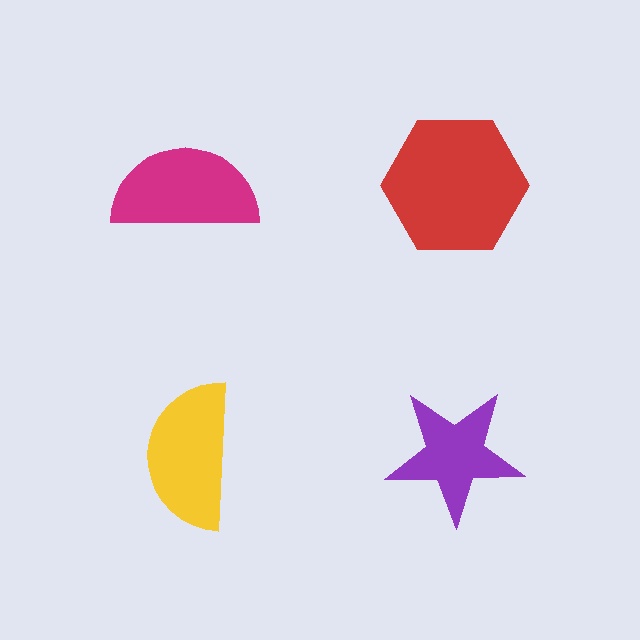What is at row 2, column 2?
A purple star.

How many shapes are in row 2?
2 shapes.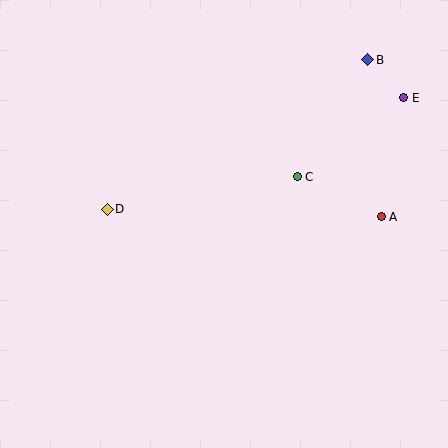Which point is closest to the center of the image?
Point C at (297, 177) is closest to the center.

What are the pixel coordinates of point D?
Point D is at (107, 209).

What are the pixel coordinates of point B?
Point B is at (368, 60).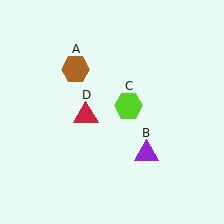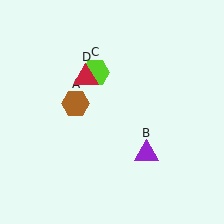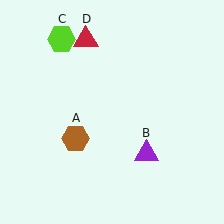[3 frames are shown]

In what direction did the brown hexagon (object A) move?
The brown hexagon (object A) moved down.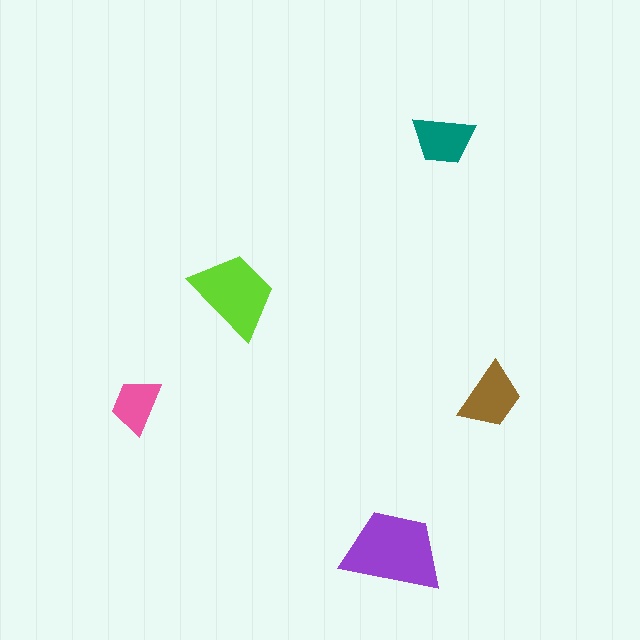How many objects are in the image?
There are 5 objects in the image.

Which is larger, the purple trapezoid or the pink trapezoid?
The purple one.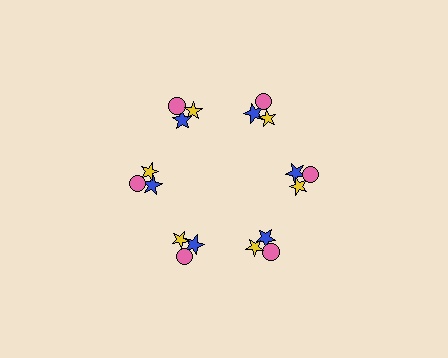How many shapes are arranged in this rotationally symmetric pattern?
There are 18 shapes, arranged in 6 groups of 3.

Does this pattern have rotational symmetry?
Yes, this pattern has 6-fold rotational symmetry. It looks the same after rotating 60 degrees around the center.